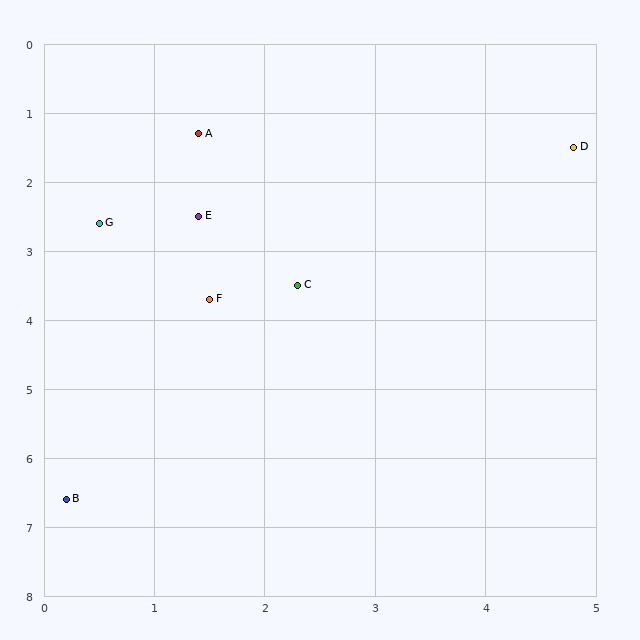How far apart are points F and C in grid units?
Points F and C are about 0.8 grid units apart.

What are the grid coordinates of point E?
Point E is at approximately (1.4, 2.5).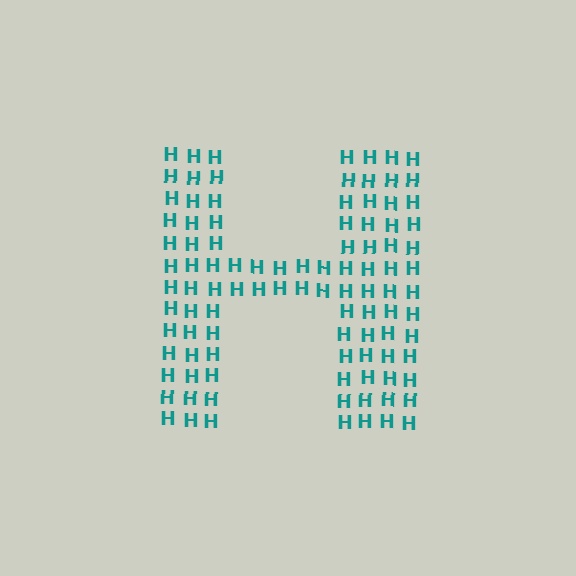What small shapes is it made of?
It is made of small letter H's.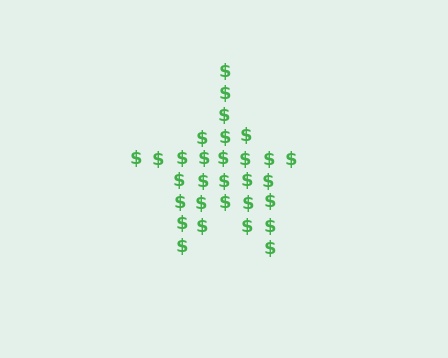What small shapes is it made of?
It is made of small dollar signs.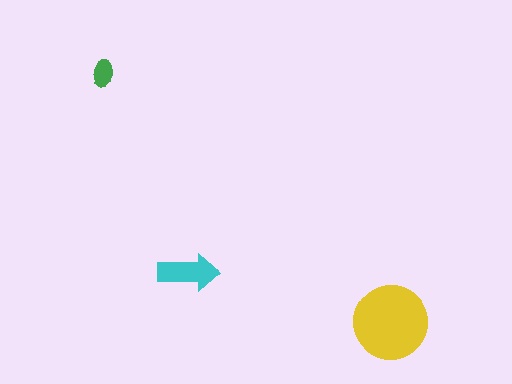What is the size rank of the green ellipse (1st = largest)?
3rd.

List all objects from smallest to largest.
The green ellipse, the cyan arrow, the yellow circle.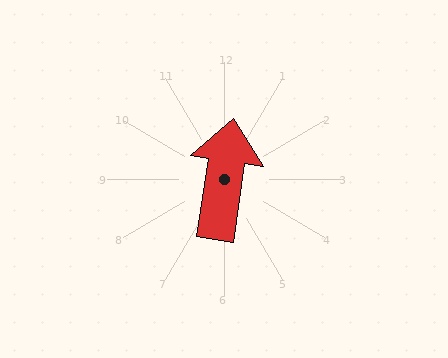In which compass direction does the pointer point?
North.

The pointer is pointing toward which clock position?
Roughly 12 o'clock.